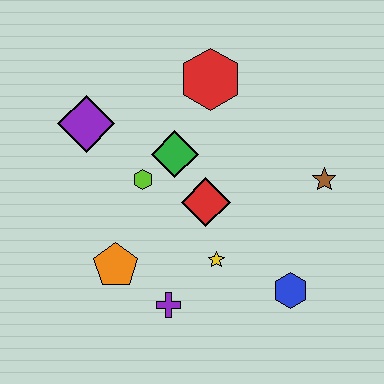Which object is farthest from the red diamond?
The purple diamond is farthest from the red diamond.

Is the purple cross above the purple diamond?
No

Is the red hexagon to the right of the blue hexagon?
No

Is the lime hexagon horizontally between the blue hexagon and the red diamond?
No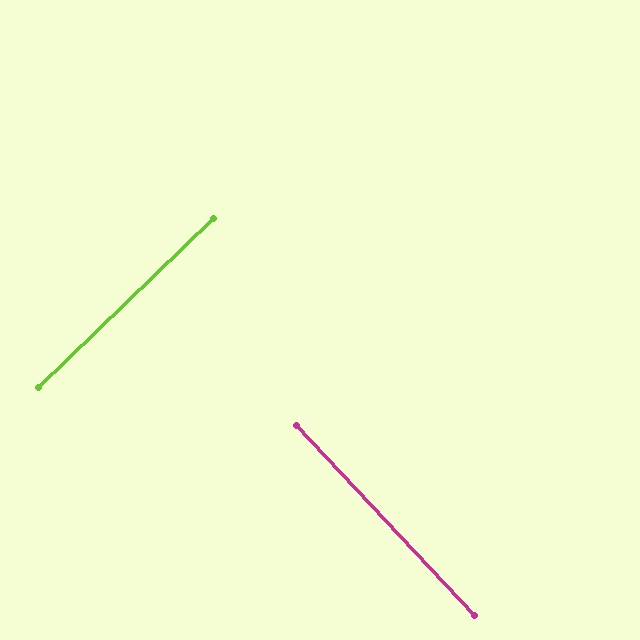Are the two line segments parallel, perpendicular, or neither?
Perpendicular — they meet at approximately 89°.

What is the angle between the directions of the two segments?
Approximately 89 degrees.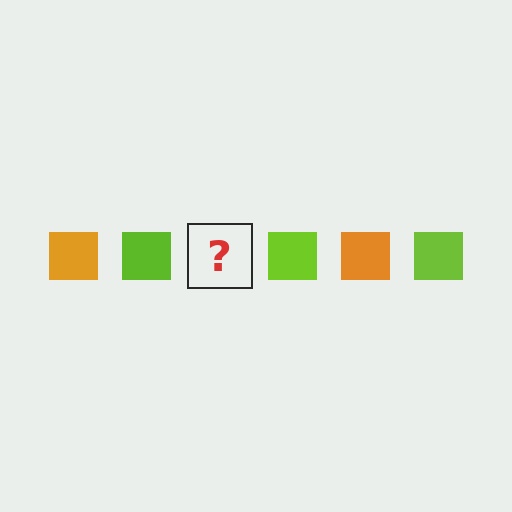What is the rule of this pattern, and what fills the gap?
The rule is that the pattern cycles through orange, lime squares. The gap should be filled with an orange square.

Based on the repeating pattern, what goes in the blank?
The blank should be an orange square.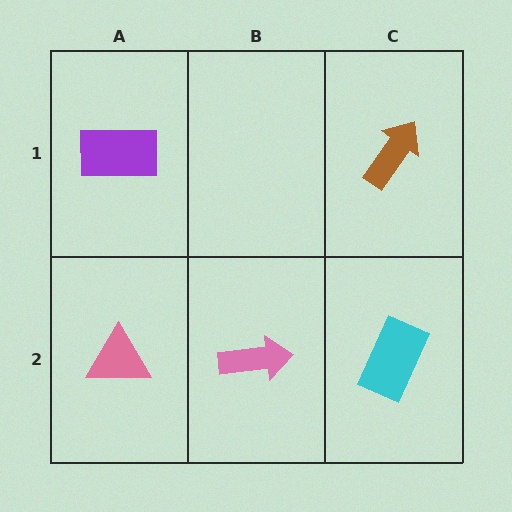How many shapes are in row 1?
2 shapes.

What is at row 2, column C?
A cyan rectangle.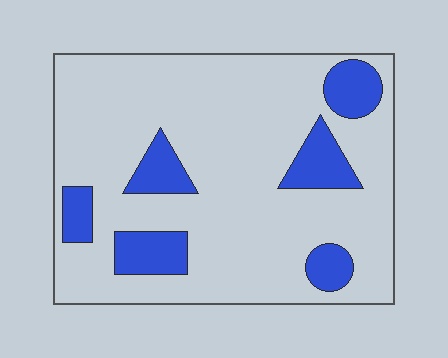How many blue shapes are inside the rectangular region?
6.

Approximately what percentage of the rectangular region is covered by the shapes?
Approximately 20%.